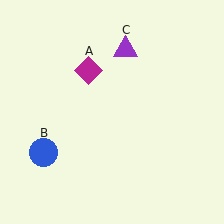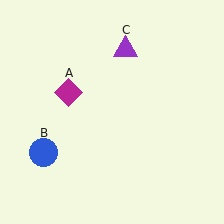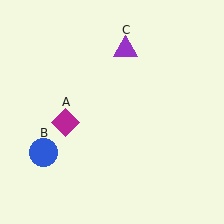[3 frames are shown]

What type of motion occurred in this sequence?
The magenta diamond (object A) rotated counterclockwise around the center of the scene.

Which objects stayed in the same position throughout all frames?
Blue circle (object B) and purple triangle (object C) remained stationary.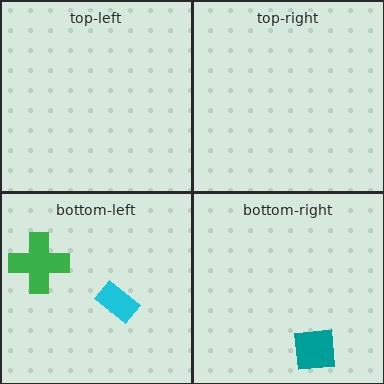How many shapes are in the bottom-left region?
2.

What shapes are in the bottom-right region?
The teal square.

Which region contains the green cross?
The bottom-left region.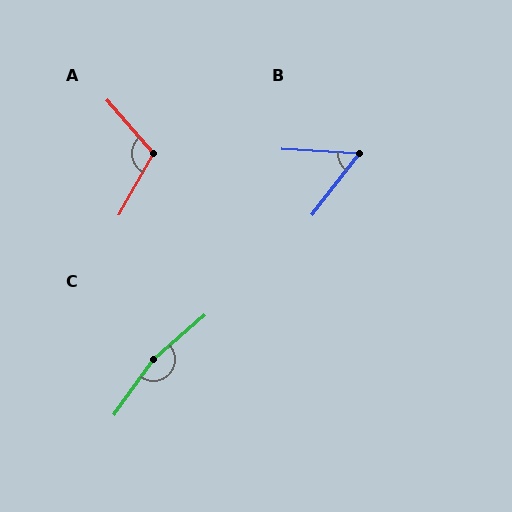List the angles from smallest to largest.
B (56°), A (110°), C (166°).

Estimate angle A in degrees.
Approximately 110 degrees.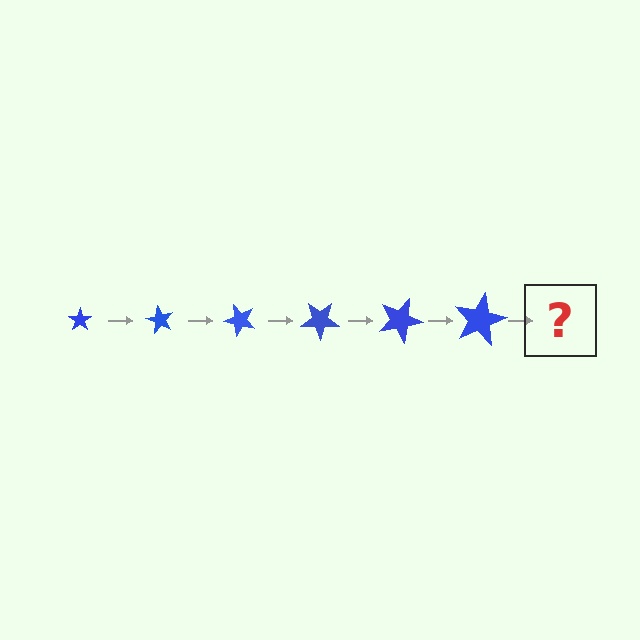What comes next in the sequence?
The next element should be a star, larger than the previous one and rotated 360 degrees from the start.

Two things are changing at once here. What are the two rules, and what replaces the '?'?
The two rules are that the star grows larger each step and it rotates 60 degrees each step. The '?' should be a star, larger than the previous one and rotated 360 degrees from the start.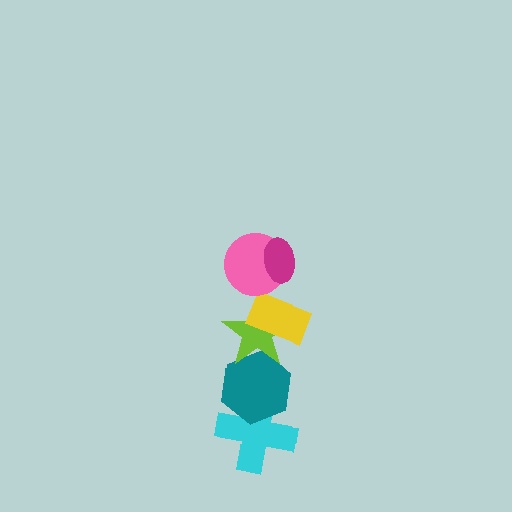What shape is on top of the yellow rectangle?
The pink circle is on top of the yellow rectangle.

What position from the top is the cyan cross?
The cyan cross is 6th from the top.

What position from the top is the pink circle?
The pink circle is 2nd from the top.